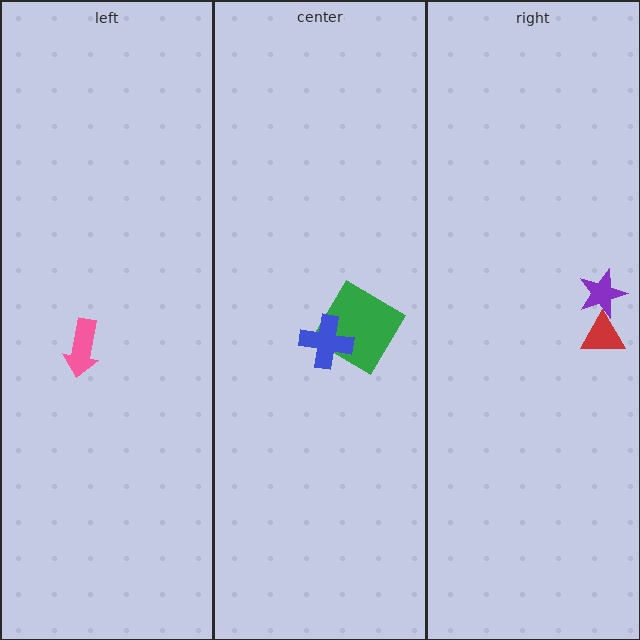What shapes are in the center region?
The green diamond, the blue cross.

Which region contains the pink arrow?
The left region.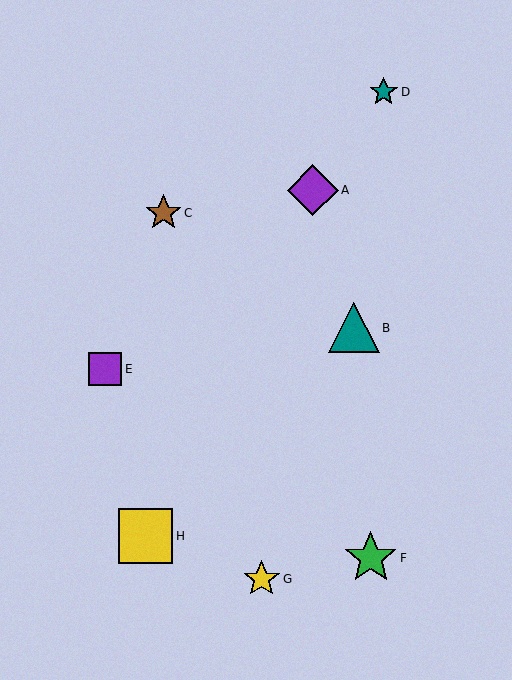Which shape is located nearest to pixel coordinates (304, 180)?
The purple diamond (labeled A) at (313, 190) is nearest to that location.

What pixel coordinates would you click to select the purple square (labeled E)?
Click at (105, 369) to select the purple square E.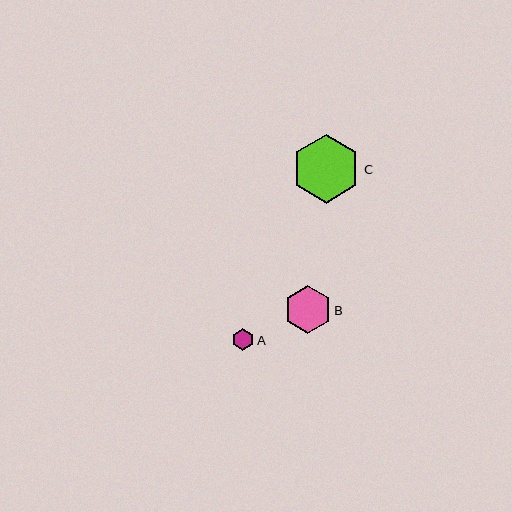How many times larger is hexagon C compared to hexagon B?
Hexagon C is approximately 1.5 times the size of hexagon B.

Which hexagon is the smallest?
Hexagon A is the smallest with a size of approximately 22 pixels.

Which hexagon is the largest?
Hexagon C is the largest with a size of approximately 69 pixels.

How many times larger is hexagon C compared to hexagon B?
Hexagon C is approximately 1.5 times the size of hexagon B.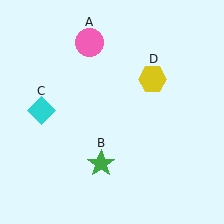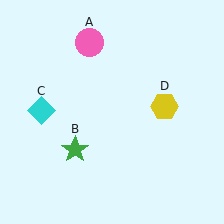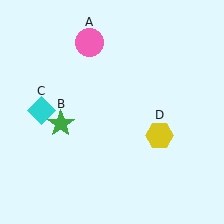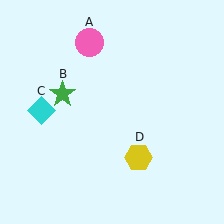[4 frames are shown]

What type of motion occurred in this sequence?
The green star (object B), yellow hexagon (object D) rotated clockwise around the center of the scene.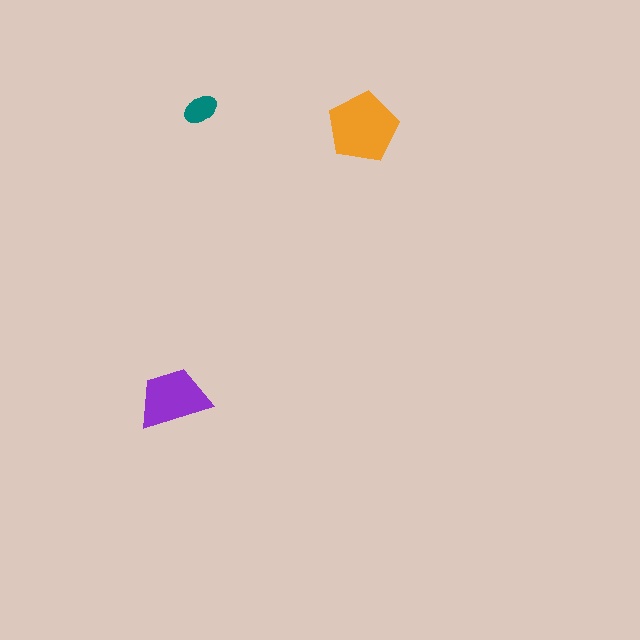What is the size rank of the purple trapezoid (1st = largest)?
2nd.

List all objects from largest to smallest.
The orange pentagon, the purple trapezoid, the teal ellipse.